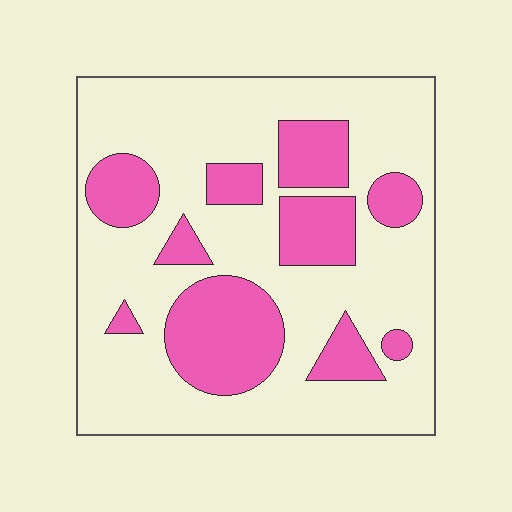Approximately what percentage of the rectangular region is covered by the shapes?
Approximately 30%.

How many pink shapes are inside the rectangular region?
10.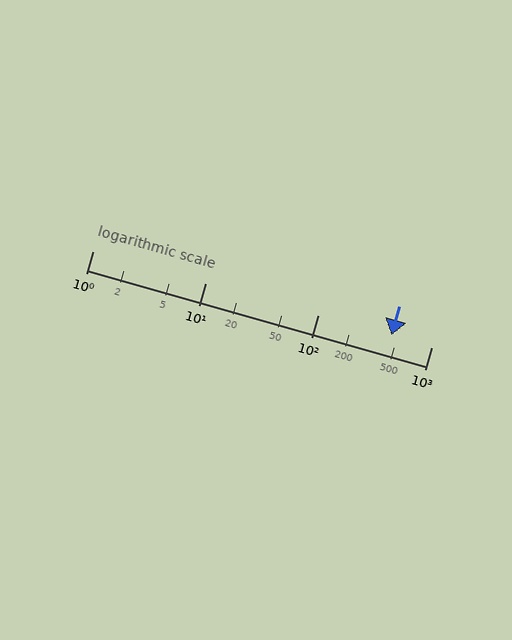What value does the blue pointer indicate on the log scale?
The pointer indicates approximately 440.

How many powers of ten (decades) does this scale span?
The scale spans 3 decades, from 1 to 1000.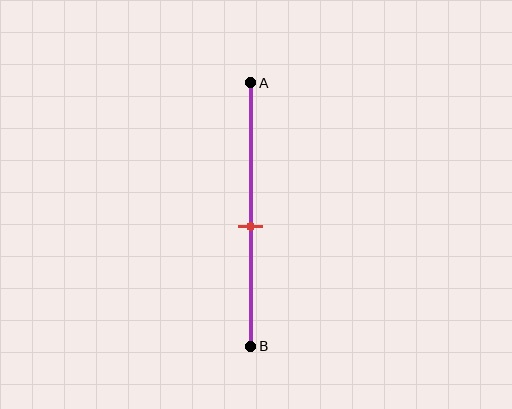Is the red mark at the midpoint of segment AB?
No, the mark is at about 55% from A, not at the 50% midpoint.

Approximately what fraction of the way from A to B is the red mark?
The red mark is approximately 55% of the way from A to B.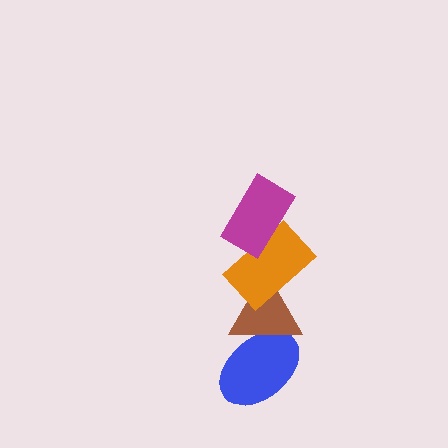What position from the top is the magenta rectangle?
The magenta rectangle is 1st from the top.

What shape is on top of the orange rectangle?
The magenta rectangle is on top of the orange rectangle.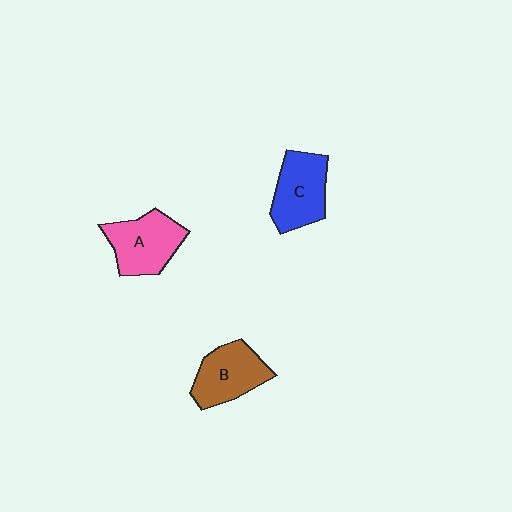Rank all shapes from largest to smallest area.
From largest to smallest: A (pink), C (blue), B (brown).